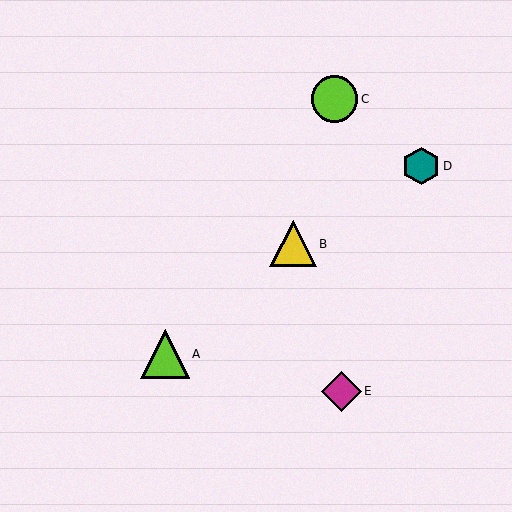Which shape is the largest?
The lime triangle (labeled A) is the largest.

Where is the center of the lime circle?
The center of the lime circle is at (334, 99).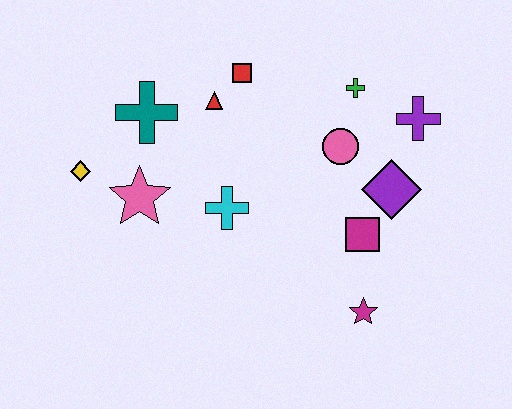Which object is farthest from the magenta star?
The yellow diamond is farthest from the magenta star.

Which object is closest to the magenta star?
The magenta square is closest to the magenta star.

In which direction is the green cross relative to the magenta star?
The green cross is above the magenta star.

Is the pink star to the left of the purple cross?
Yes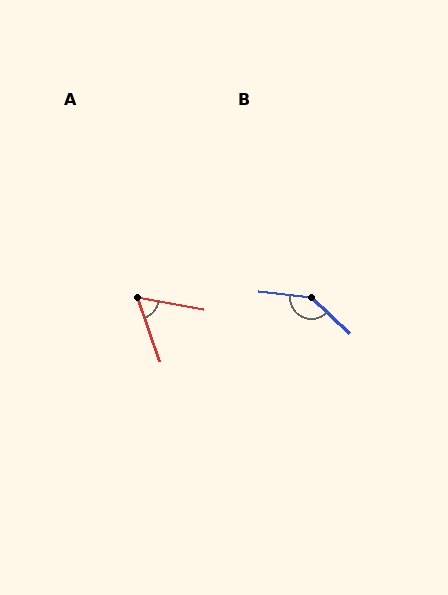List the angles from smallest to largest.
A (60°), B (144°).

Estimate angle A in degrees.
Approximately 60 degrees.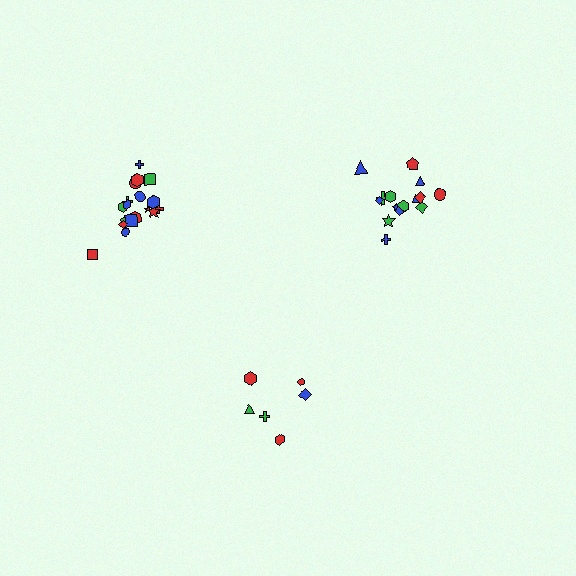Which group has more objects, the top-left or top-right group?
The top-left group.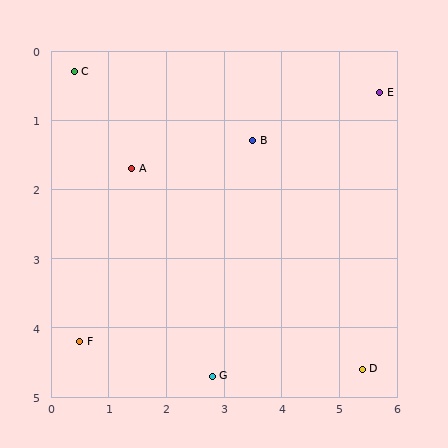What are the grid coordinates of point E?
Point E is at approximately (5.7, 0.6).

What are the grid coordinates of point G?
Point G is at approximately (2.8, 4.7).